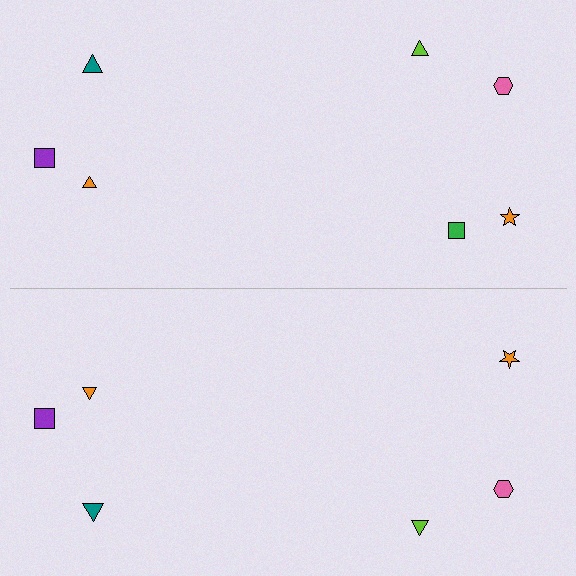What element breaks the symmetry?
A green square is missing from the bottom side.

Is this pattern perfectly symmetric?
No, the pattern is not perfectly symmetric. A green square is missing from the bottom side.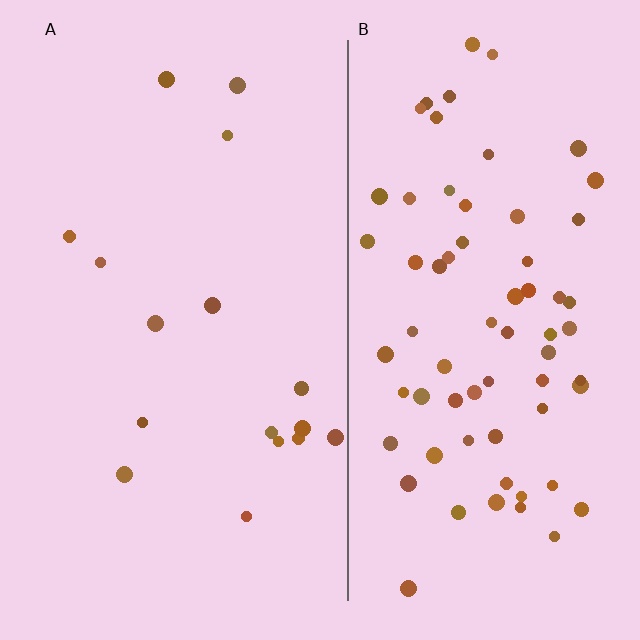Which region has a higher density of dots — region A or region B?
B (the right).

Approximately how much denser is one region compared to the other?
Approximately 4.3× — region B over region A.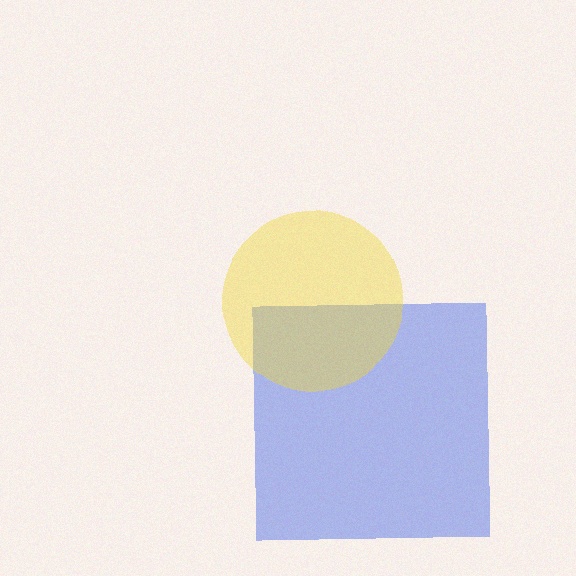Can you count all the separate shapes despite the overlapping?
Yes, there are 2 separate shapes.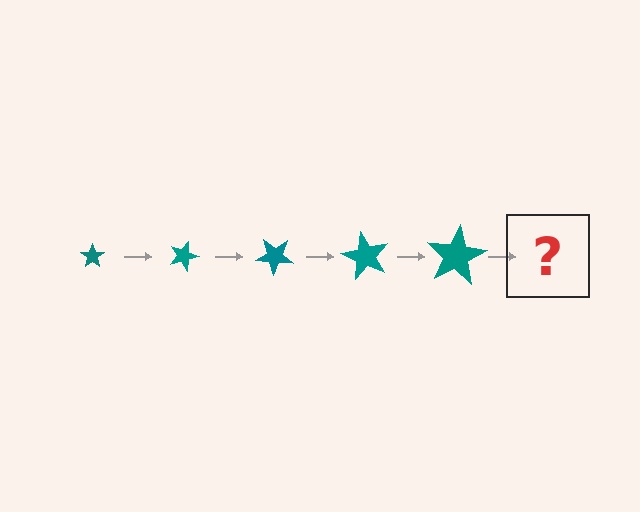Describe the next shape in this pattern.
It should be a star, larger than the previous one and rotated 100 degrees from the start.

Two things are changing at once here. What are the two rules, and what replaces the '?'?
The two rules are that the star grows larger each step and it rotates 20 degrees each step. The '?' should be a star, larger than the previous one and rotated 100 degrees from the start.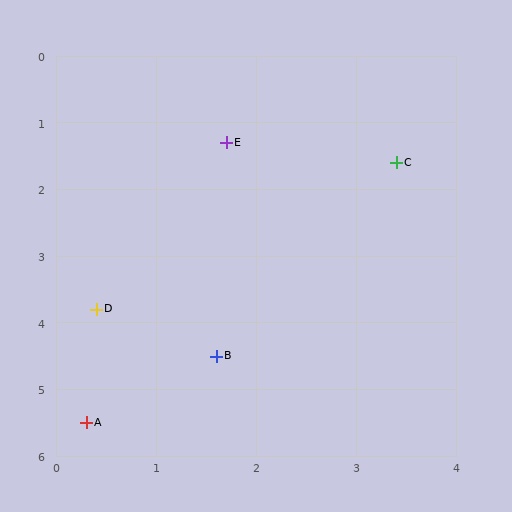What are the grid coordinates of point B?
Point B is at approximately (1.6, 4.5).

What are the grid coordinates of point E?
Point E is at approximately (1.7, 1.3).